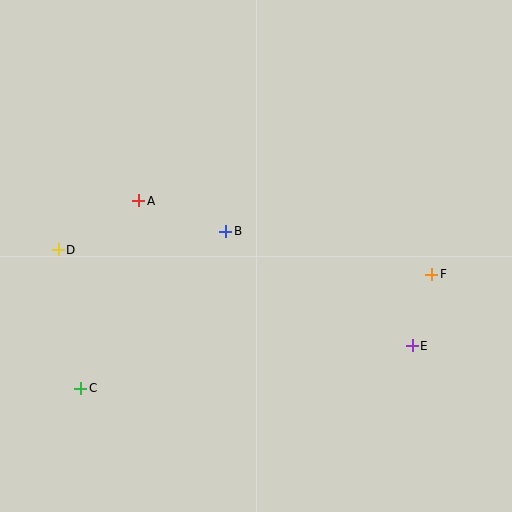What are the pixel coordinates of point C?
Point C is at (81, 388).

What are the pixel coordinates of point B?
Point B is at (226, 231).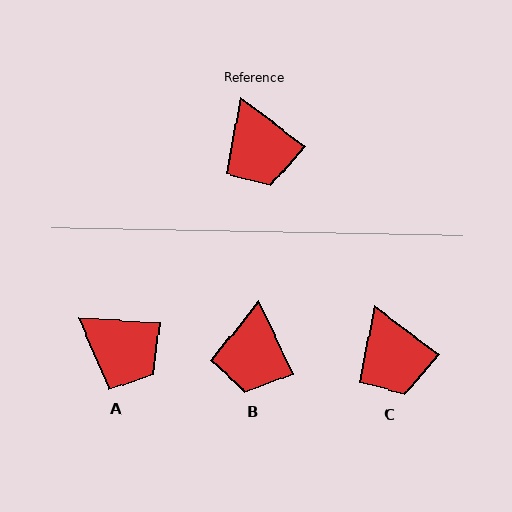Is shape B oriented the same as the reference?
No, it is off by about 28 degrees.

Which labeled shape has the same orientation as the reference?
C.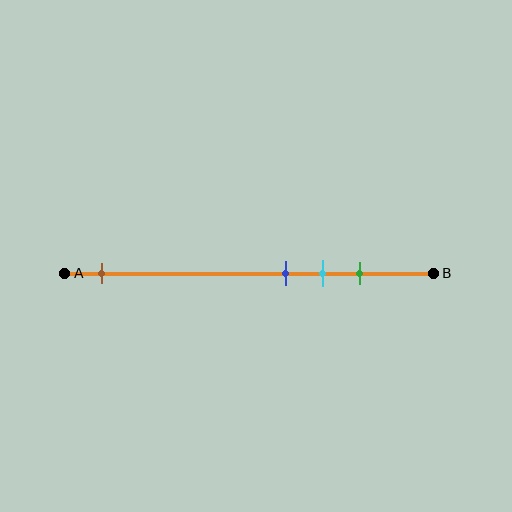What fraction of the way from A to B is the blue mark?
The blue mark is approximately 60% (0.6) of the way from A to B.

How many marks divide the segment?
There are 4 marks dividing the segment.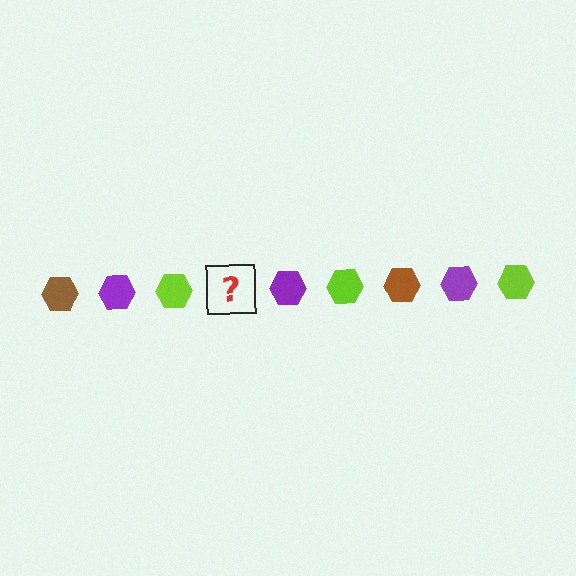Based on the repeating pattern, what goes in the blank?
The blank should be a brown hexagon.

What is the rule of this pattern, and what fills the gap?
The rule is that the pattern cycles through brown, purple, lime hexagons. The gap should be filled with a brown hexagon.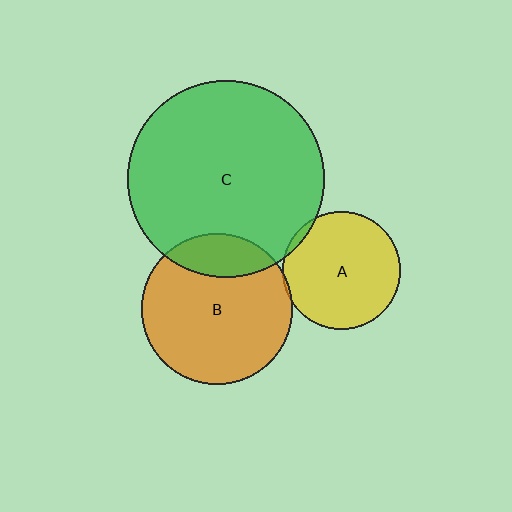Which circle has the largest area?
Circle C (green).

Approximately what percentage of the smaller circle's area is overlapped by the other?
Approximately 5%.